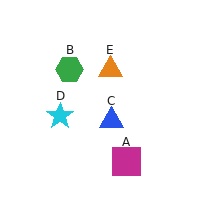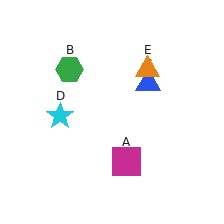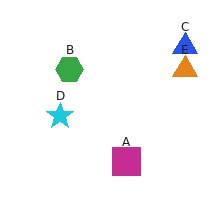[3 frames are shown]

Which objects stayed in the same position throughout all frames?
Magenta square (object A) and green hexagon (object B) and cyan star (object D) remained stationary.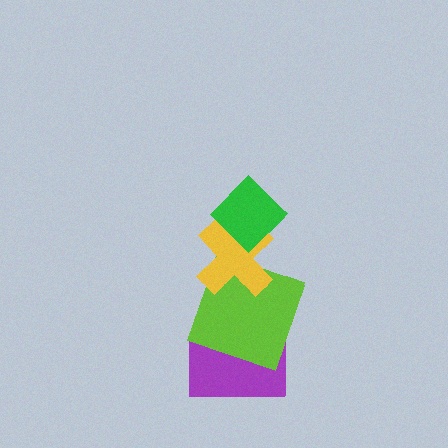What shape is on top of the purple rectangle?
The lime square is on top of the purple rectangle.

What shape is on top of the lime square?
The yellow cross is on top of the lime square.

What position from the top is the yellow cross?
The yellow cross is 2nd from the top.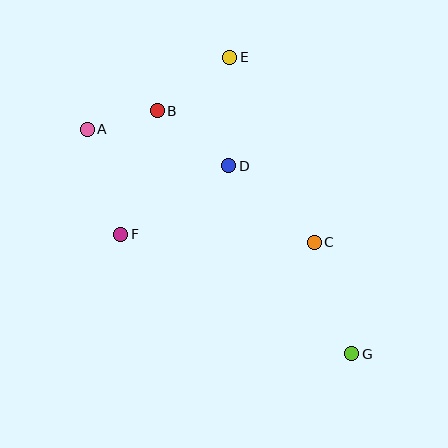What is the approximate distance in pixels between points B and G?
The distance between B and G is approximately 312 pixels.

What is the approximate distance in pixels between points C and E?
The distance between C and E is approximately 204 pixels.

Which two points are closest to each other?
Points A and B are closest to each other.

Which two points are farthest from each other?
Points A and G are farthest from each other.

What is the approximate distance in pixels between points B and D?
The distance between B and D is approximately 90 pixels.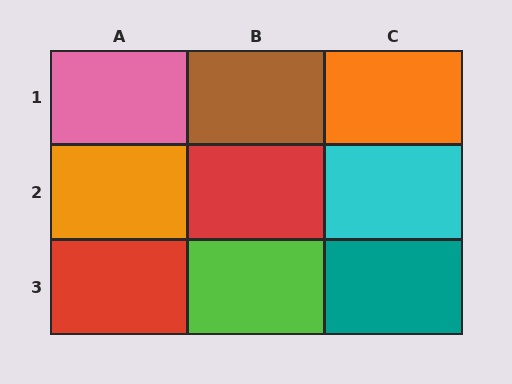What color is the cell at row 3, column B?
Lime.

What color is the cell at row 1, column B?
Brown.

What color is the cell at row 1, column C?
Orange.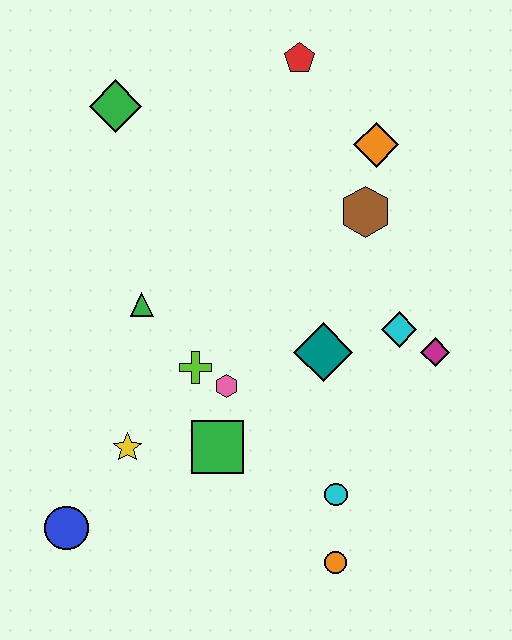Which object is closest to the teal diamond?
The cyan diamond is closest to the teal diamond.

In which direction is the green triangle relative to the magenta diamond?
The green triangle is to the left of the magenta diamond.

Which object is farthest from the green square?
The red pentagon is farthest from the green square.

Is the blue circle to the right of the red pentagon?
No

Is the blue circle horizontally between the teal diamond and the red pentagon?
No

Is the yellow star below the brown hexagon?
Yes